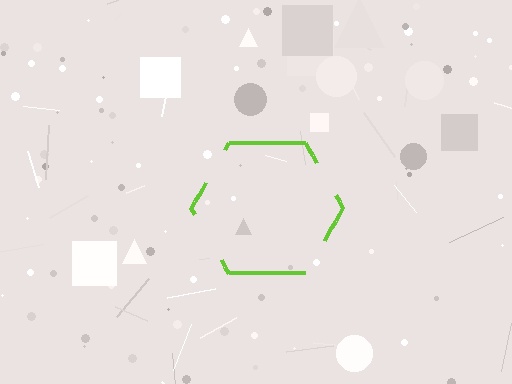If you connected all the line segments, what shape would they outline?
They would outline a hexagon.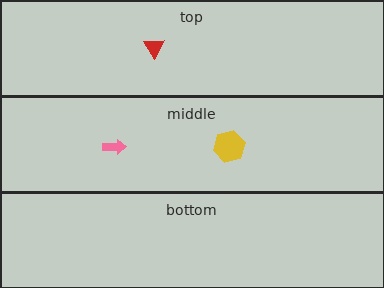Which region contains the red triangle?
The top region.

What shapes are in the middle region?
The yellow hexagon, the pink arrow.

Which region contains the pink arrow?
The middle region.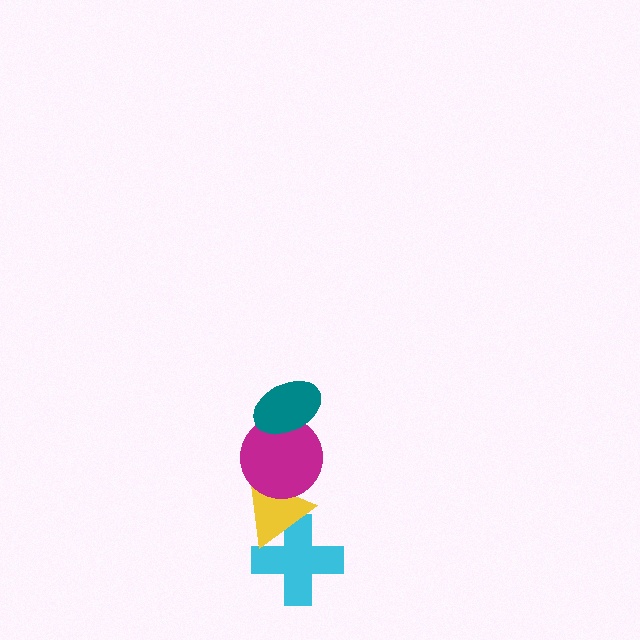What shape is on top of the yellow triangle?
The magenta circle is on top of the yellow triangle.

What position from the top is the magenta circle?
The magenta circle is 2nd from the top.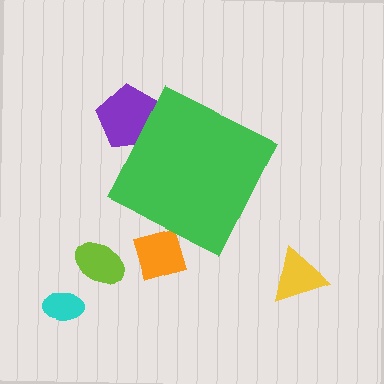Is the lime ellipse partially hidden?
No, the lime ellipse is fully visible.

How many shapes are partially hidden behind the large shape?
2 shapes are partially hidden.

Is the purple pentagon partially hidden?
Yes, the purple pentagon is partially hidden behind the green diamond.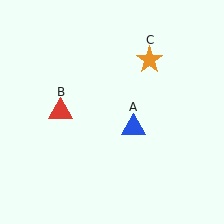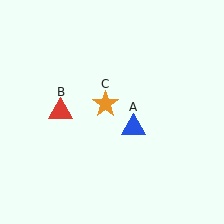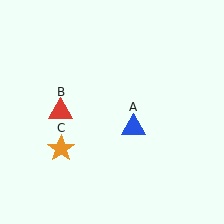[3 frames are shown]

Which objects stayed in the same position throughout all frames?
Blue triangle (object A) and red triangle (object B) remained stationary.